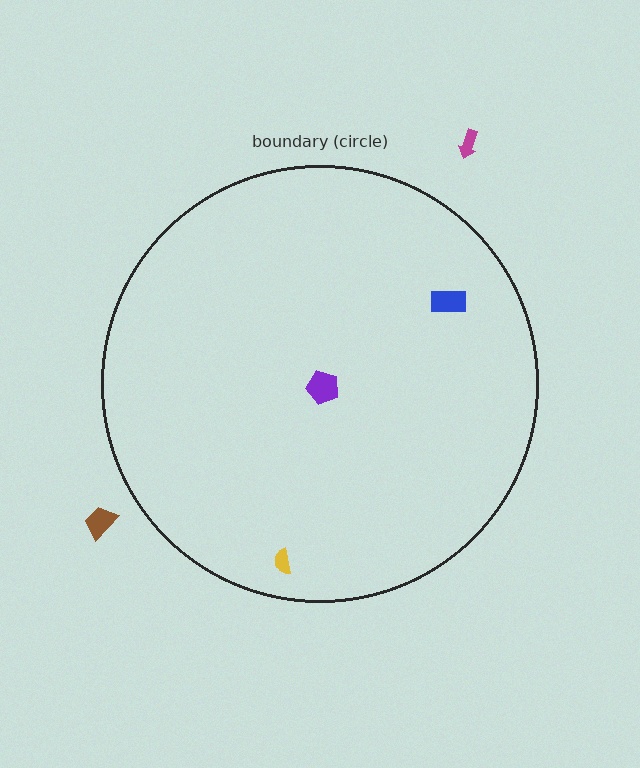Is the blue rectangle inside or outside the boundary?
Inside.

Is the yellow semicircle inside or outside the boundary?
Inside.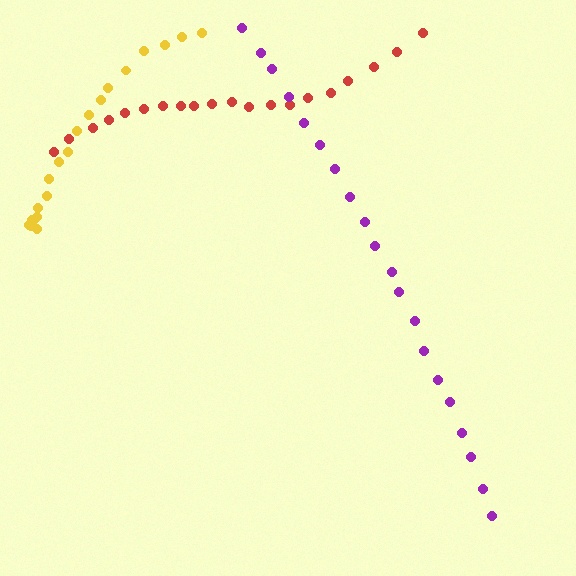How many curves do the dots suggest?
There are 3 distinct paths.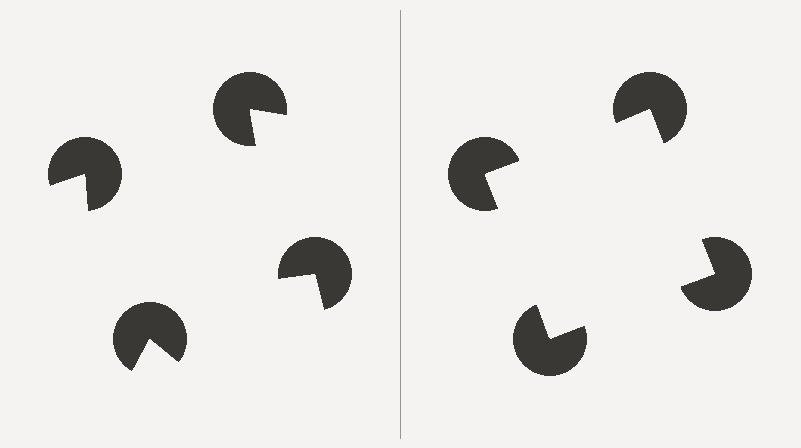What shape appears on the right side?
An illusory square.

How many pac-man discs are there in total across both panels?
8 — 4 on each side.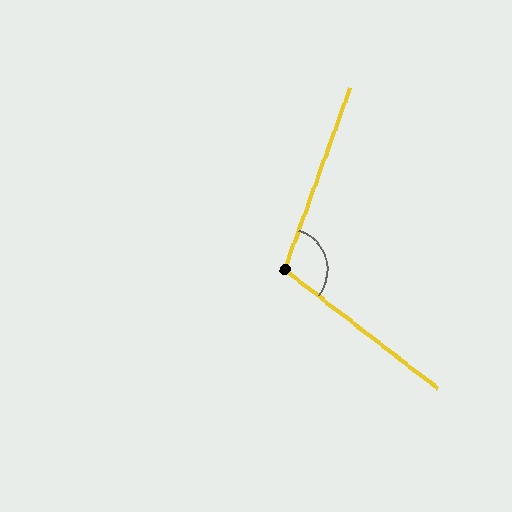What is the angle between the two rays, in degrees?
Approximately 108 degrees.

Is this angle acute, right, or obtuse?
It is obtuse.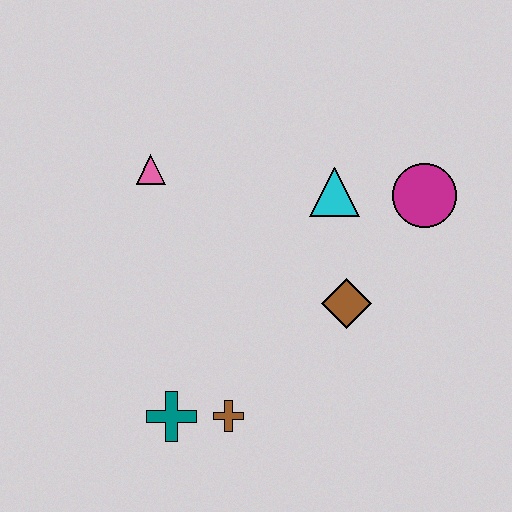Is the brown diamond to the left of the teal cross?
No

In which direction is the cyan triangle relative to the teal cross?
The cyan triangle is above the teal cross.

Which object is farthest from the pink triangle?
The magenta circle is farthest from the pink triangle.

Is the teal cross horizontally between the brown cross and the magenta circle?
No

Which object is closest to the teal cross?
The brown cross is closest to the teal cross.